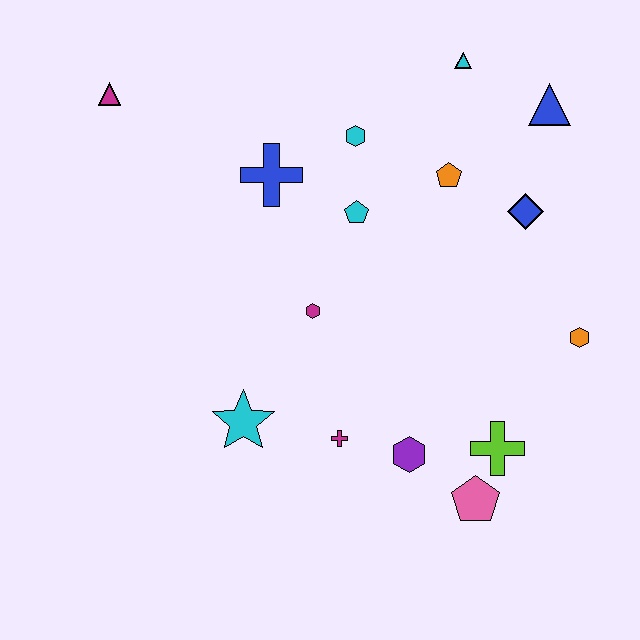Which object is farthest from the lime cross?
The magenta triangle is farthest from the lime cross.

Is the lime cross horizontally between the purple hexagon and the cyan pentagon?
No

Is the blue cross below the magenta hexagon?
No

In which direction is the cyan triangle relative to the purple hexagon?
The cyan triangle is above the purple hexagon.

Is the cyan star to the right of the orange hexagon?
No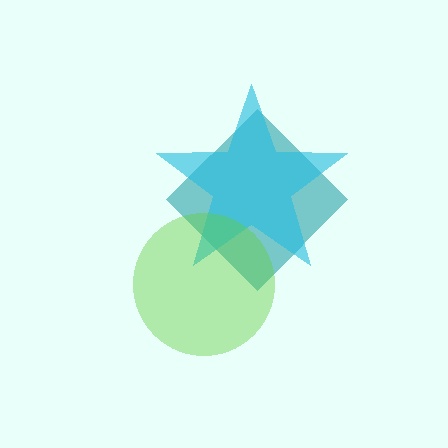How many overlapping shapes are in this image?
There are 3 overlapping shapes in the image.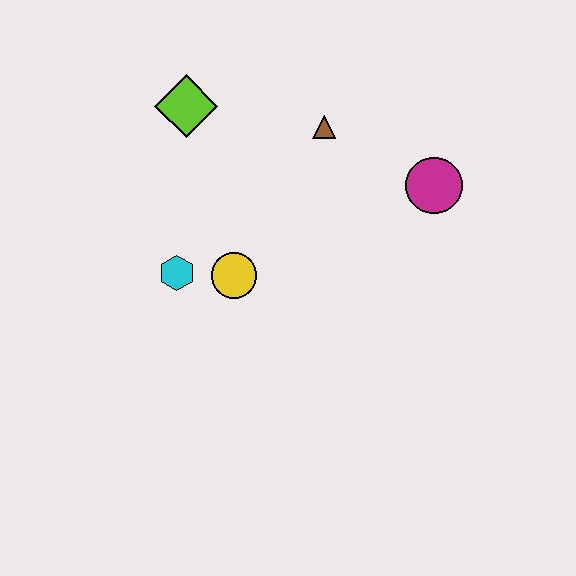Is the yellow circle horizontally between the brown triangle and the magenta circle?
No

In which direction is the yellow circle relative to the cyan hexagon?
The yellow circle is to the right of the cyan hexagon.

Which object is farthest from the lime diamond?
The magenta circle is farthest from the lime diamond.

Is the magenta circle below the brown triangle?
Yes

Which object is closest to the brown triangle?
The magenta circle is closest to the brown triangle.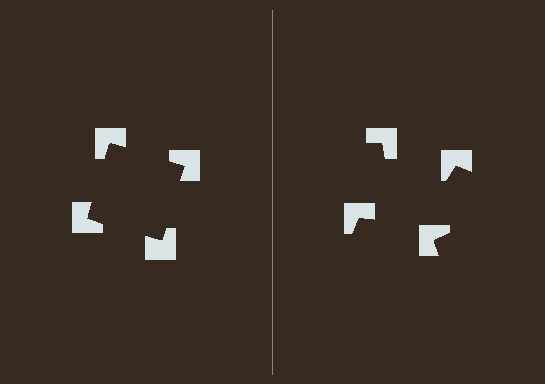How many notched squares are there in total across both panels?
8 — 4 on each side.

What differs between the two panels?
The notched squares are positioned identically on both sides; only the wedge orientations differ. On the left they align to a square; on the right they are misaligned.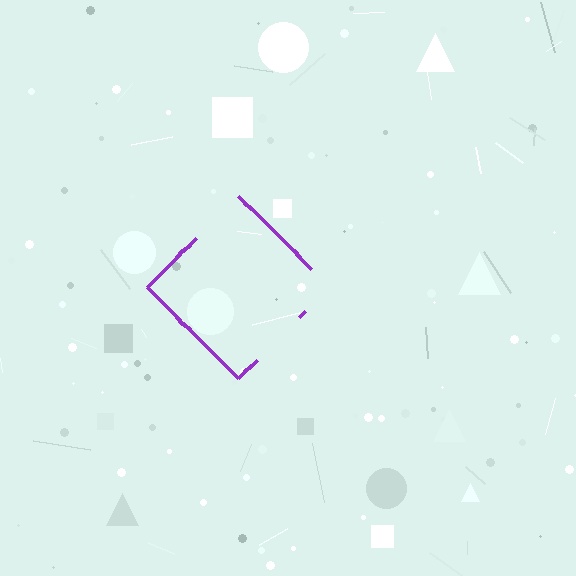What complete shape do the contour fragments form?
The contour fragments form a diamond.